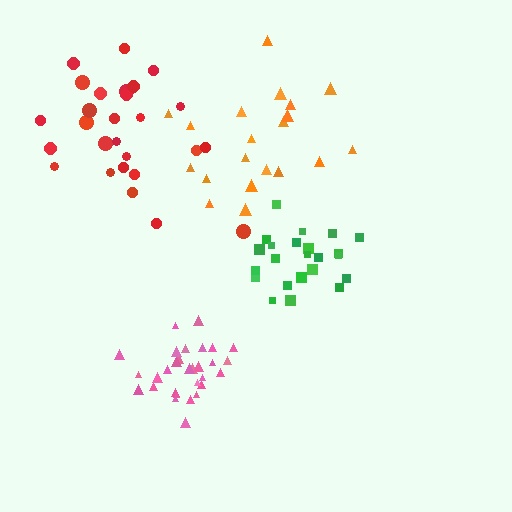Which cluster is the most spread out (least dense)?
Orange.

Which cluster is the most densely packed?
Pink.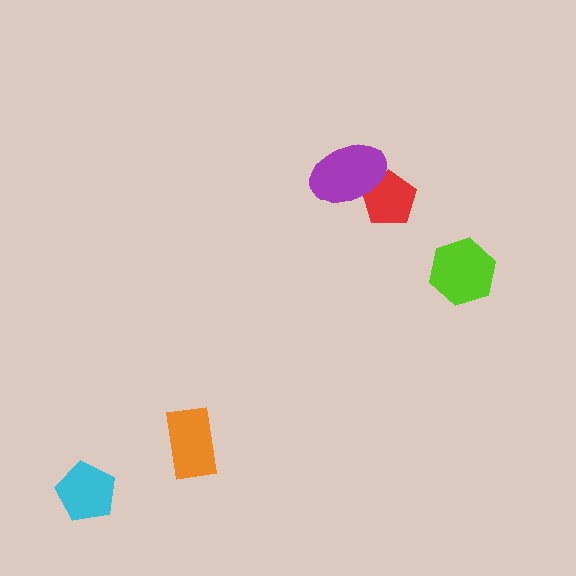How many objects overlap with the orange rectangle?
0 objects overlap with the orange rectangle.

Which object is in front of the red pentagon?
The purple ellipse is in front of the red pentagon.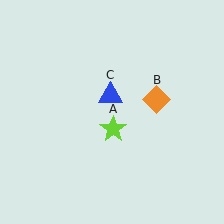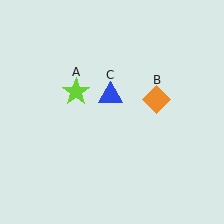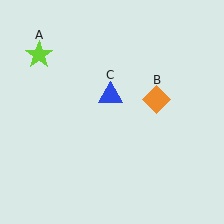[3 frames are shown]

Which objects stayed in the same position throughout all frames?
Orange diamond (object B) and blue triangle (object C) remained stationary.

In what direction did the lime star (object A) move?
The lime star (object A) moved up and to the left.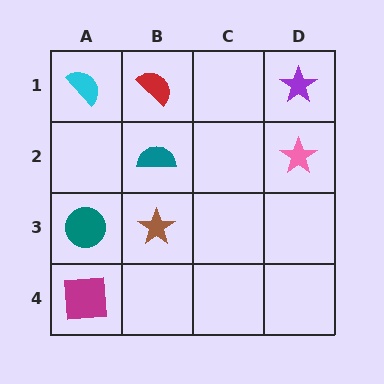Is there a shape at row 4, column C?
No, that cell is empty.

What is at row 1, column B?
A red semicircle.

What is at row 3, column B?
A brown star.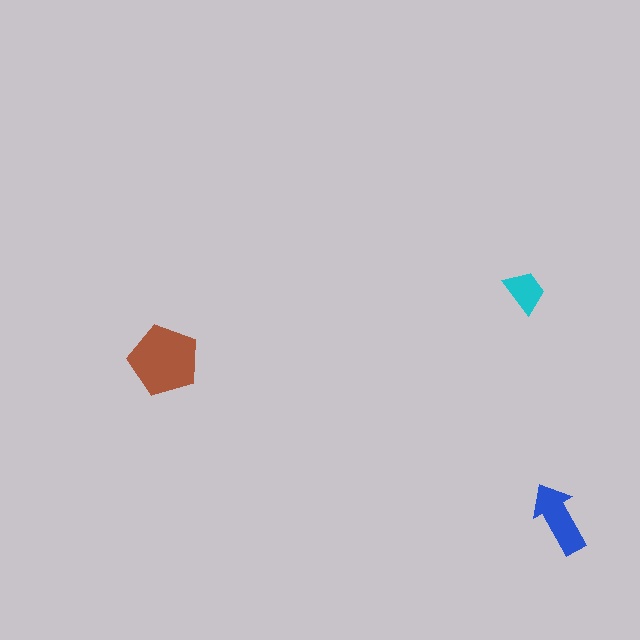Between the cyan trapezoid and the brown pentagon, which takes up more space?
The brown pentagon.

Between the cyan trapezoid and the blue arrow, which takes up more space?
The blue arrow.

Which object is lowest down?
The blue arrow is bottommost.